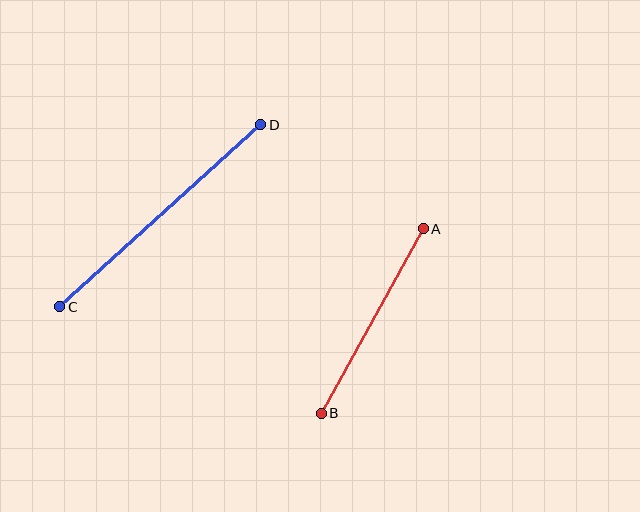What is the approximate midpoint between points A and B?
The midpoint is at approximately (372, 321) pixels.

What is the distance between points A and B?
The distance is approximately 211 pixels.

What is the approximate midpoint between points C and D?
The midpoint is at approximately (160, 216) pixels.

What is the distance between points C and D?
The distance is approximately 271 pixels.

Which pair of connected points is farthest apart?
Points C and D are farthest apart.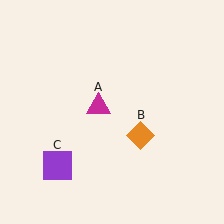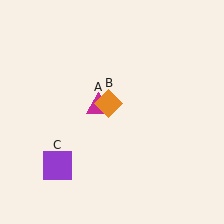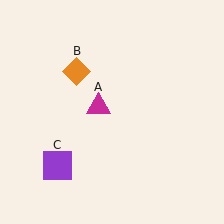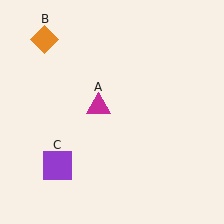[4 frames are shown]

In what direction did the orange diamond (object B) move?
The orange diamond (object B) moved up and to the left.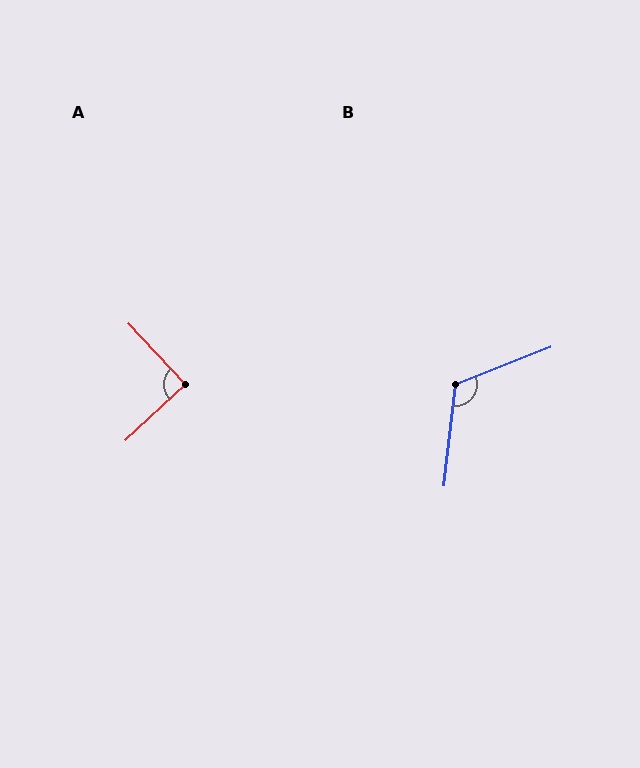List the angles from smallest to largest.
A (90°), B (118°).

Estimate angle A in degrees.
Approximately 90 degrees.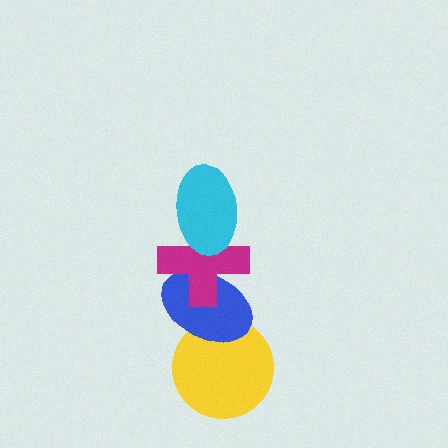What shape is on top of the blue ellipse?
The magenta cross is on top of the blue ellipse.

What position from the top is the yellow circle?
The yellow circle is 4th from the top.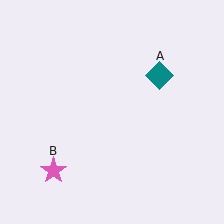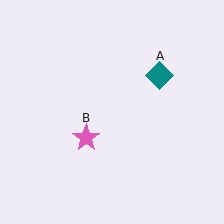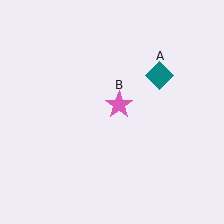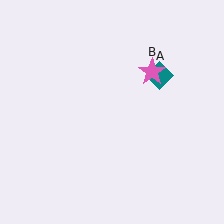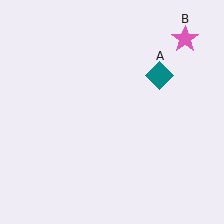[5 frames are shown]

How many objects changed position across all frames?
1 object changed position: pink star (object B).